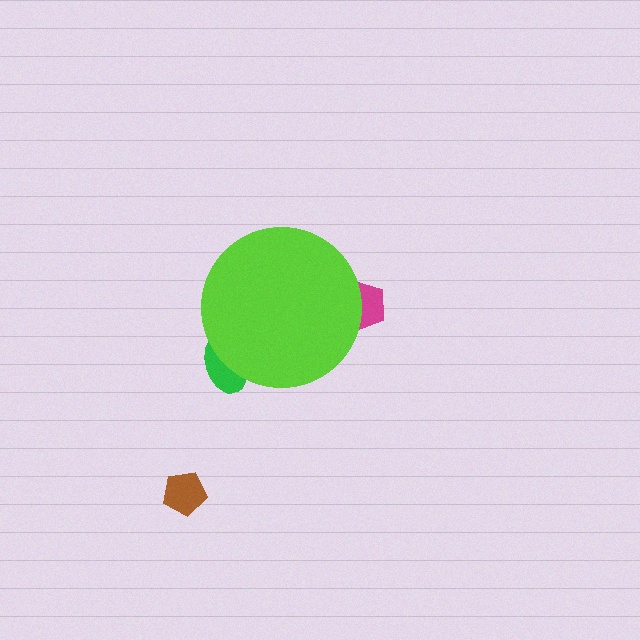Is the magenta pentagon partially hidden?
Yes, the magenta pentagon is partially hidden behind the lime circle.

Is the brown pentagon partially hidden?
No, the brown pentagon is fully visible.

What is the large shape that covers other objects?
A lime circle.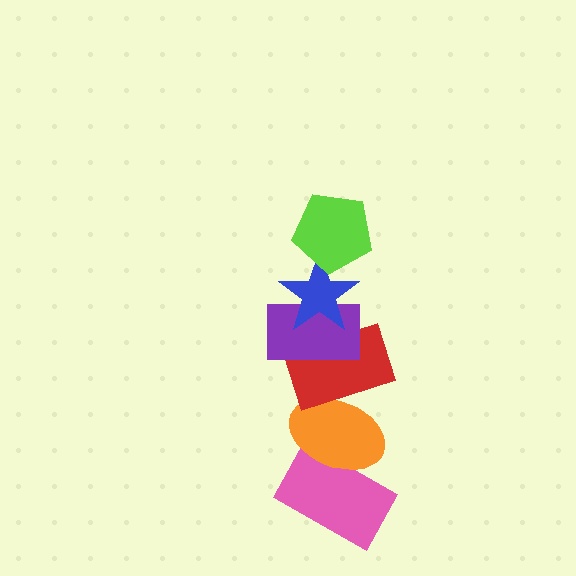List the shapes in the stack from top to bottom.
From top to bottom: the lime pentagon, the blue star, the purple rectangle, the red rectangle, the orange ellipse, the pink rectangle.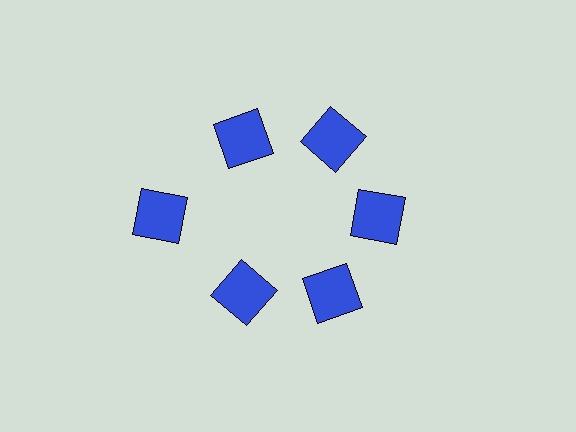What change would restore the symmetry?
The symmetry would be restored by moving it inward, back onto the ring so that all 6 squares sit at equal angles and equal distance from the center.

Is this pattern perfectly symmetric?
No. The 6 blue squares are arranged in a ring, but one element near the 9 o'clock position is pushed outward from the center, breaking the 6-fold rotational symmetry.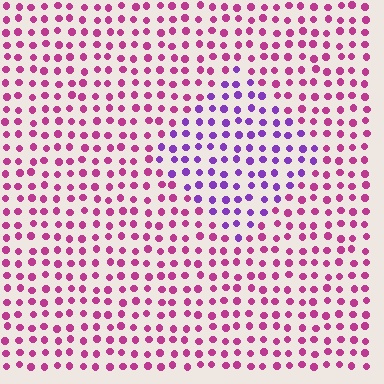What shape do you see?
I see a diamond.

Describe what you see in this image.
The image is filled with small magenta elements in a uniform arrangement. A diamond-shaped region is visible where the elements are tinted to a slightly different hue, forming a subtle color boundary.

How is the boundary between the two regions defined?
The boundary is defined purely by a slight shift in hue (about 45 degrees). Spacing, size, and orientation are identical on both sides.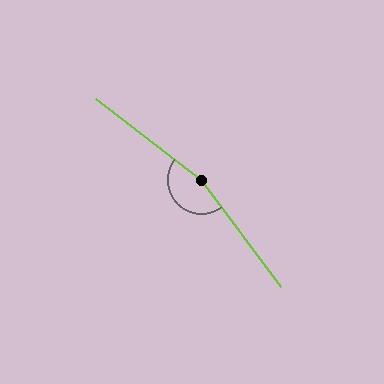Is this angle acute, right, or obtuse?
It is obtuse.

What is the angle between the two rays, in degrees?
Approximately 164 degrees.